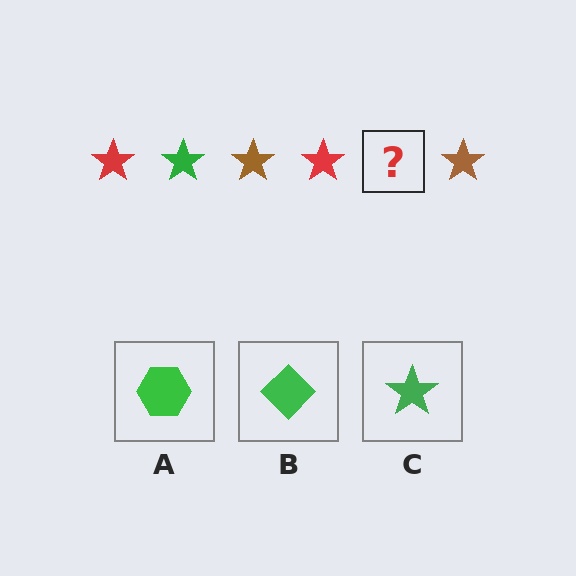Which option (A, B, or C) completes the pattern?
C.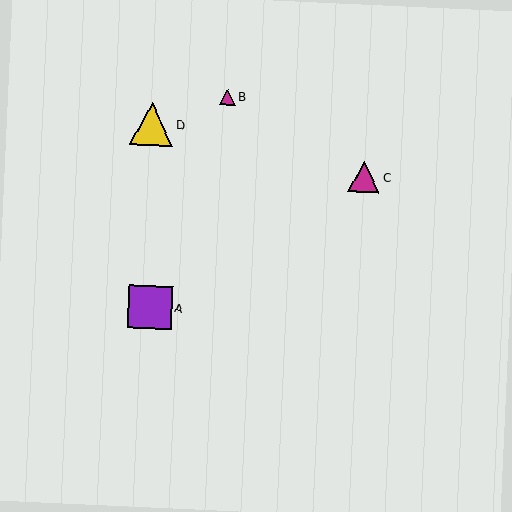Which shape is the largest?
The purple square (labeled A) is the largest.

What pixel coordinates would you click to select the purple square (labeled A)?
Click at (150, 307) to select the purple square A.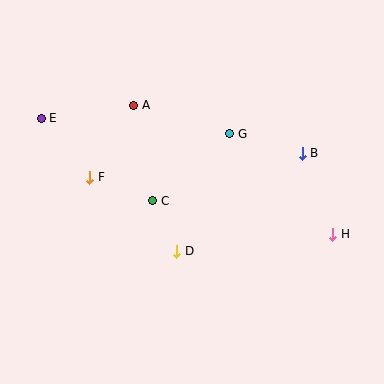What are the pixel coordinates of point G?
Point G is at (230, 134).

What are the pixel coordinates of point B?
Point B is at (302, 153).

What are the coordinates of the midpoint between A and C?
The midpoint between A and C is at (143, 153).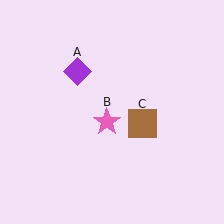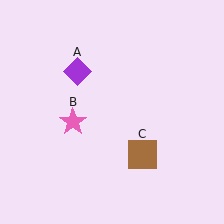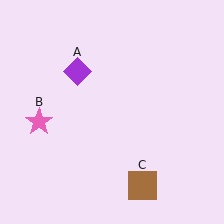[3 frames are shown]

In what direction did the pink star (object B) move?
The pink star (object B) moved left.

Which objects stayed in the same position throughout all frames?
Purple diamond (object A) remained stationary.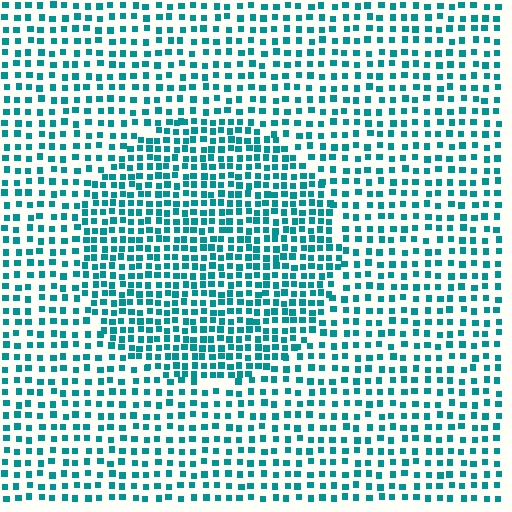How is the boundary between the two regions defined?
The boundary is defined by a change in element density (approximately 1.7x ratio). All elements are the same color, size, and shape.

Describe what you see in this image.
The image contains small teal elements arranged at two different densities. A circle-shaped region is visible where the elements are more densely packed than the surrounding area.